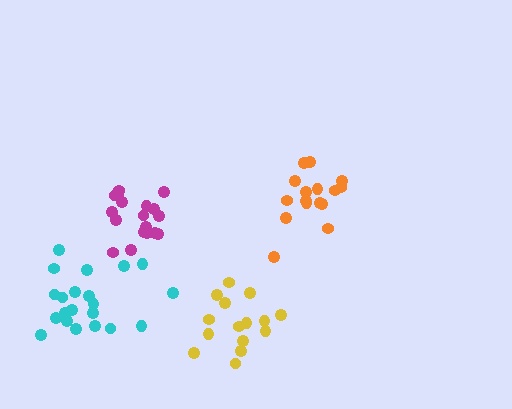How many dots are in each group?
Group 1: 16 dots, Group 2: 21 dots, Group 3: 15 dots, Group 4: 18 dots (70 total).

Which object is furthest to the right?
The orange cluster is rightmost.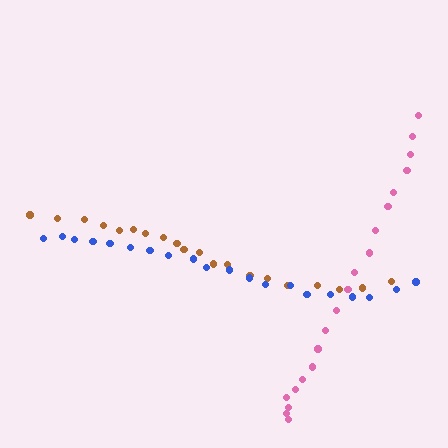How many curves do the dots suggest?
There are 3 distinct paths.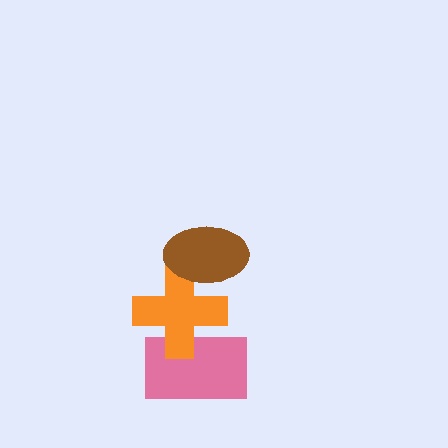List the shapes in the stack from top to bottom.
From top to bottom: the brown ellipse, the orange cross, the pink rectangle.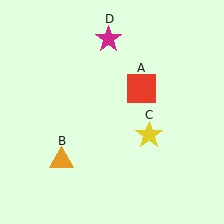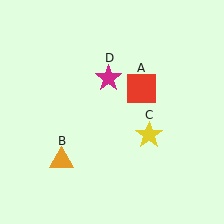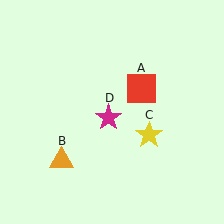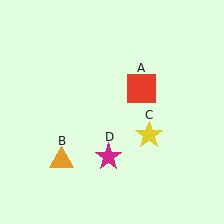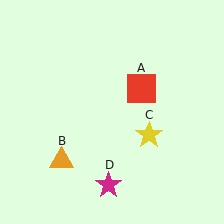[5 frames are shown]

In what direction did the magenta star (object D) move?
The magenta star (object D) moved down.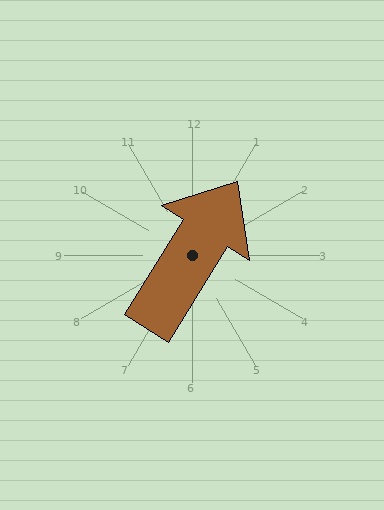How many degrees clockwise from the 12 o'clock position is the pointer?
Approximately 32 degrees.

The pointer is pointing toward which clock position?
Roughly 1 o'clock.